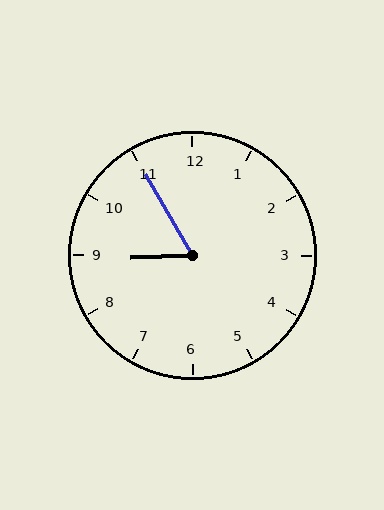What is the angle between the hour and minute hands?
Approximately 62 degrees.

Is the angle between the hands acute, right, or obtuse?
It is acute.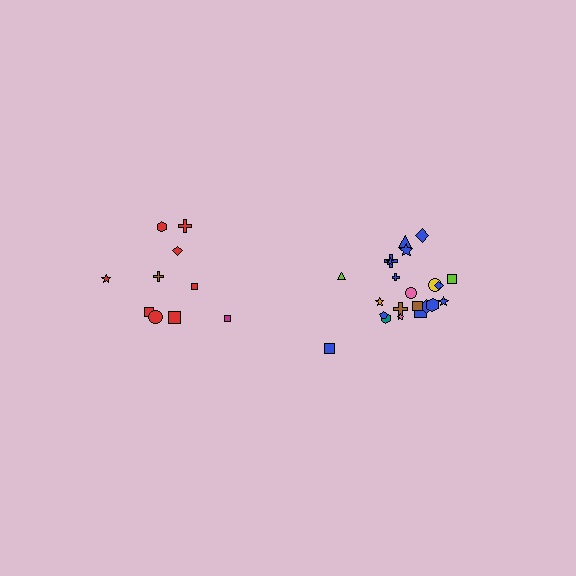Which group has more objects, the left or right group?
The right group.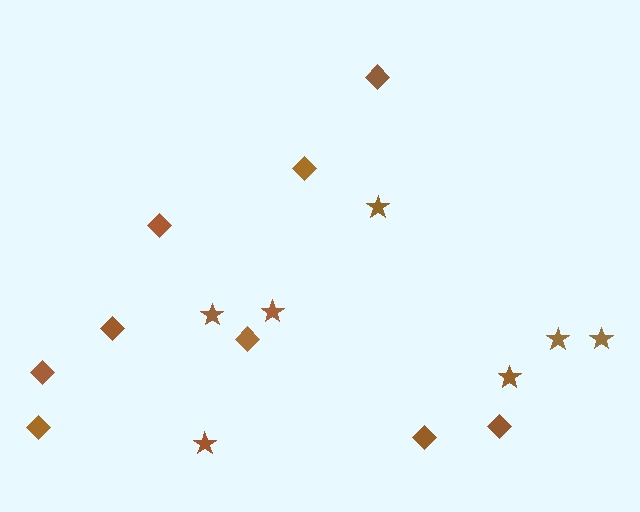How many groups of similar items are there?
There are 2 groups: one group of stars (7) and one group of diamonds (9).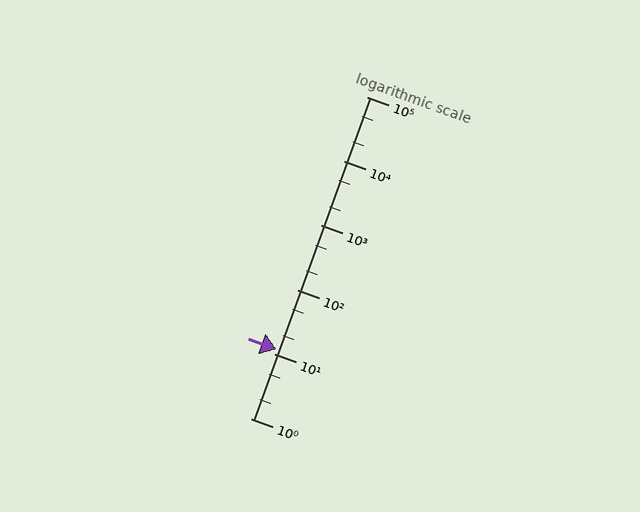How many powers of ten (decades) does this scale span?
The scale spans 5 decades, from 1 to 100000.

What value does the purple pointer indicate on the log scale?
The pointer indicates approximately 12.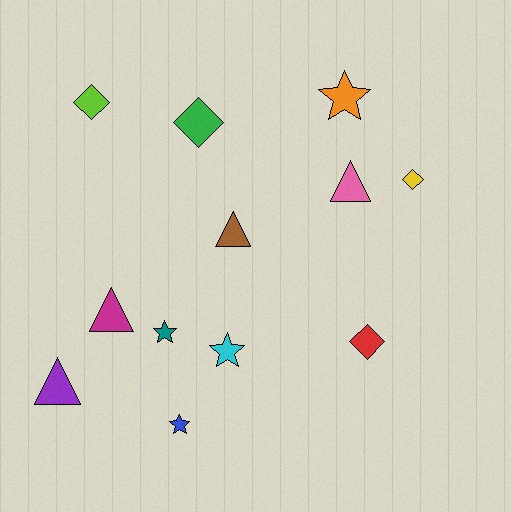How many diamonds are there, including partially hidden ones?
There are 4 diamonds.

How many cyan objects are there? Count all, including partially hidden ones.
There is 1 cyan object.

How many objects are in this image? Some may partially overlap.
There are 12 objects.